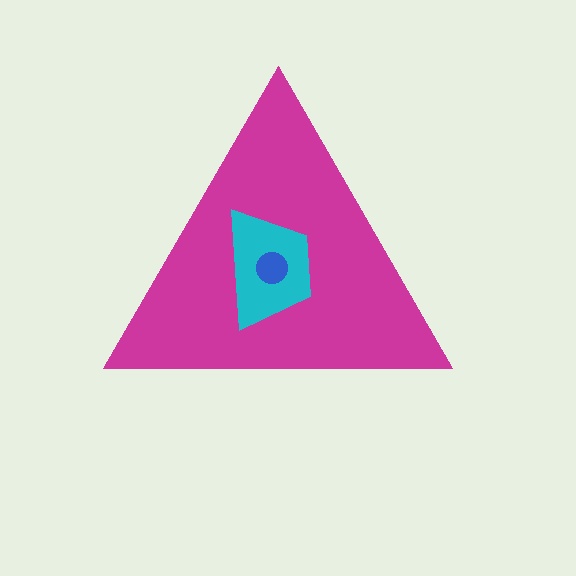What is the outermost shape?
The magenta triangle.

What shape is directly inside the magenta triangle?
The cyan trapezoid.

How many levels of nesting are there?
3.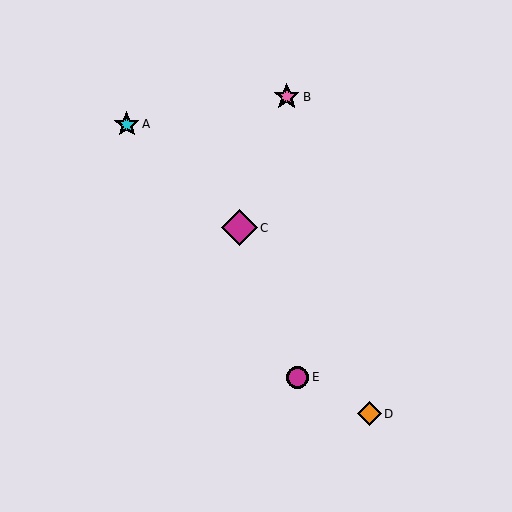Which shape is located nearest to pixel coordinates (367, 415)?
The orange diamond (labeled D) at (369, 414) is nearest to that location.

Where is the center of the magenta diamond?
The center of the magenta diamond is at (239, 228).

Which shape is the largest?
The magenta diamond (labeled C) is the largest.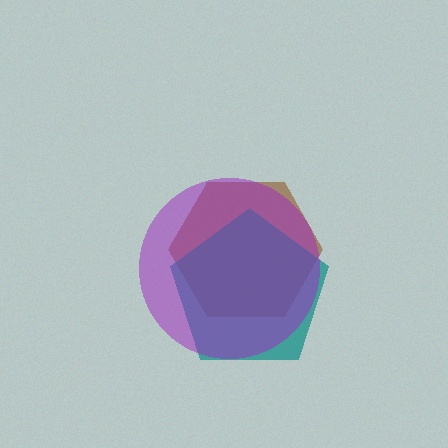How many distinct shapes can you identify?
There are 3 distinct shapes: a brown hexagon, a teal pentagon, a purple circle.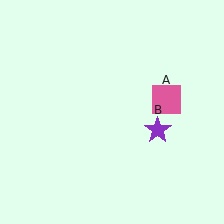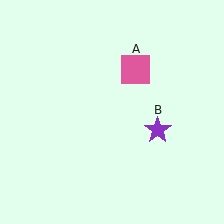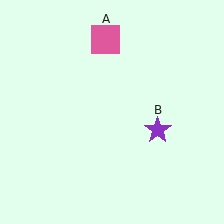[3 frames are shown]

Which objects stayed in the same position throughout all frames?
Purple star (object B) remained stationary.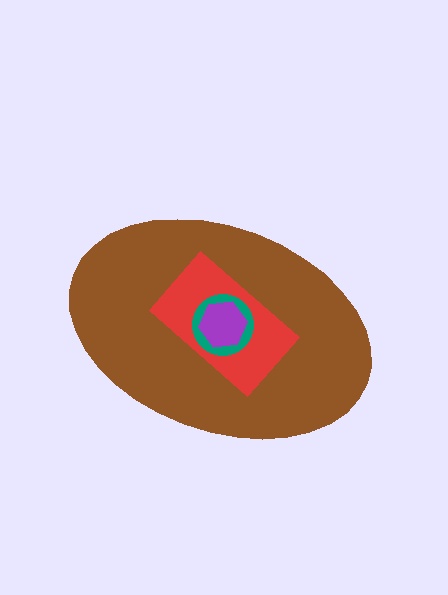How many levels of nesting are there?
4.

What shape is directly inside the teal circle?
The purple hexagon.